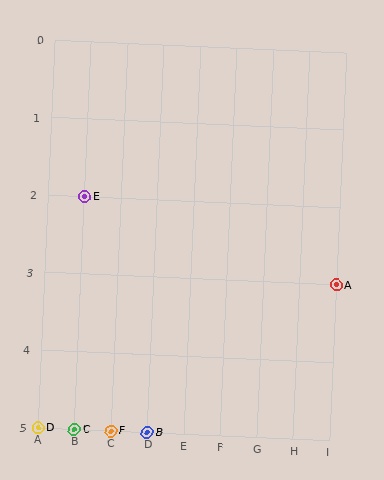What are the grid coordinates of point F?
Point F is at grid coordinates (C, 5).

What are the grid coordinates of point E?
Point E is at grid coordinates (B, 2).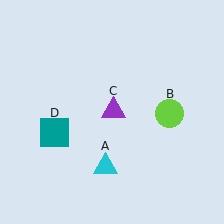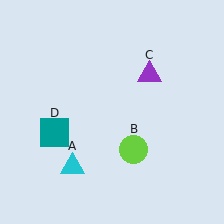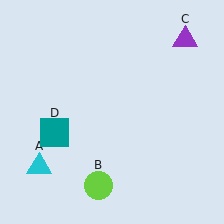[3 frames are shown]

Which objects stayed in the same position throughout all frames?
Teal square (object D) remained stationary.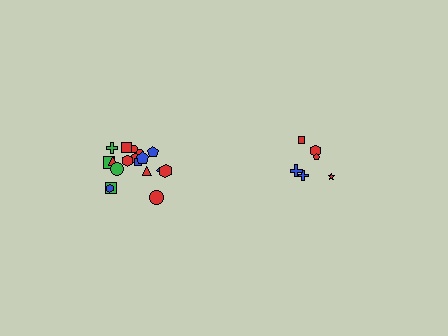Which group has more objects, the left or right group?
The left group.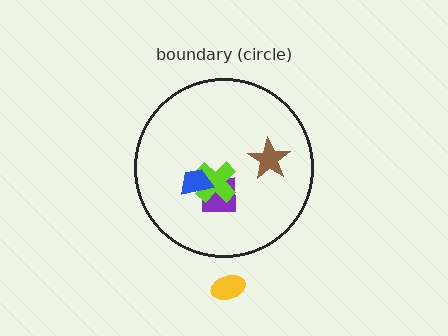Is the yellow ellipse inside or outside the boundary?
Outside.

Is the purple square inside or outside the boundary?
Inside.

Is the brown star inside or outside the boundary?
Inside.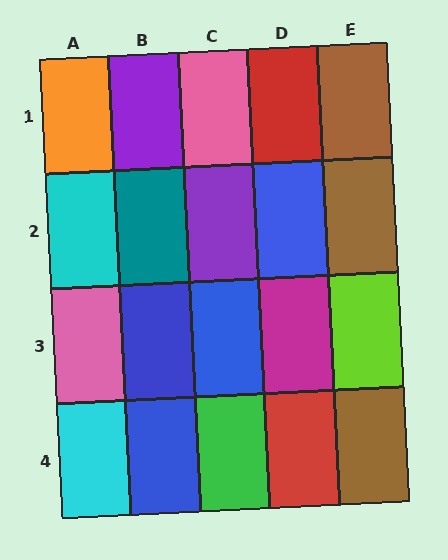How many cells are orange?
1 cell is orange.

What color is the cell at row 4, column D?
Red.